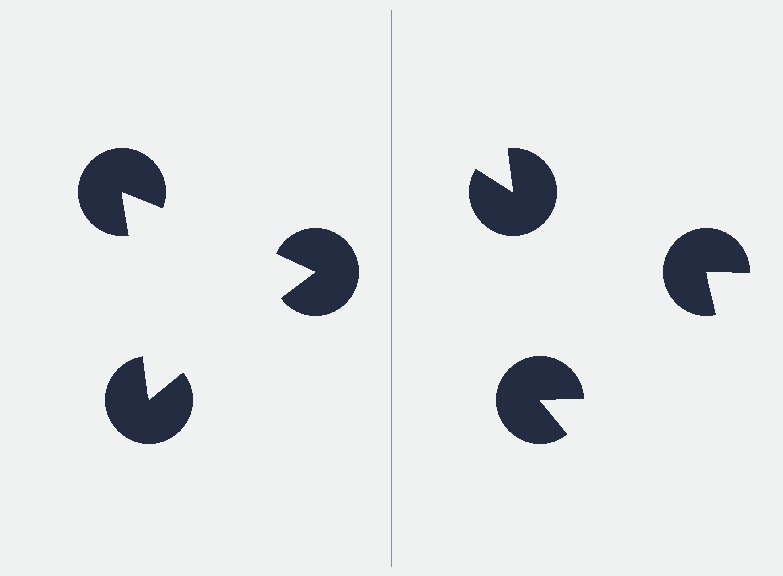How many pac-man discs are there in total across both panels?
6 — 3 on each side.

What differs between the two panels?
The pac-man discs are positioned identically on both sides; only the wedge orientations differ. On the left they align to a triangle; on the right they are misaligned.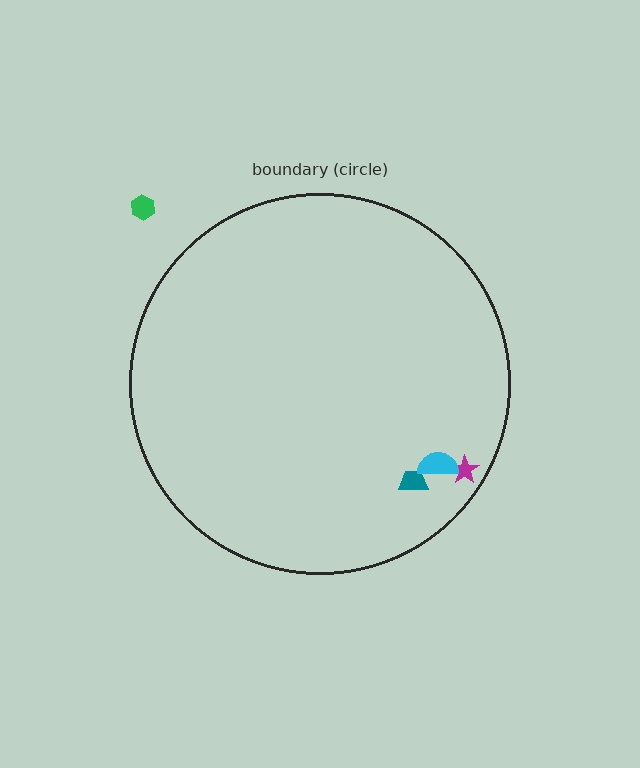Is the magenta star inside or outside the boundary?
Inside.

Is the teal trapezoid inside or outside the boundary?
Inside.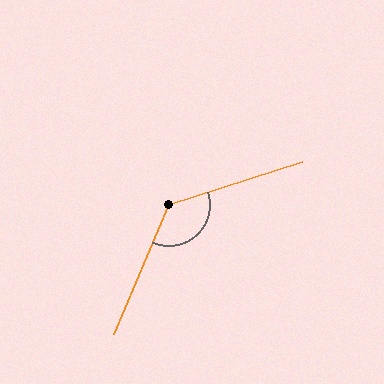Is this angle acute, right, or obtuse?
It is obtuse.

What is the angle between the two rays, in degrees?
Approximately 131 degrees.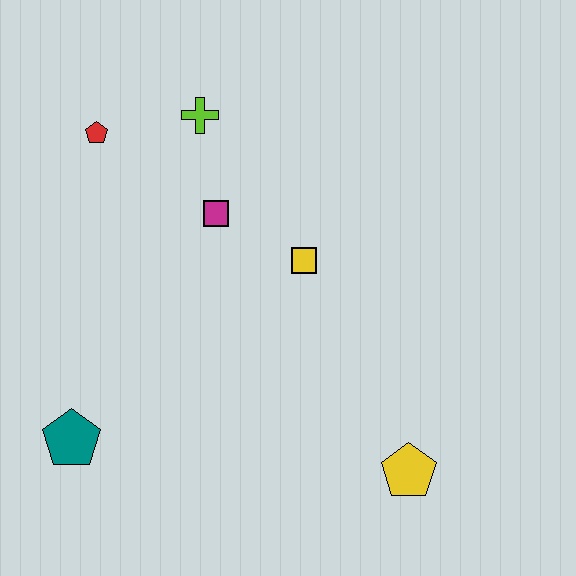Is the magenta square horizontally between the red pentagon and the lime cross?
No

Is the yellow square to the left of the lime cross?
No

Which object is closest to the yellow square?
The magenta square is closest to the yellow square.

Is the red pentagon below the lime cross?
Yes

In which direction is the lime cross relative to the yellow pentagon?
The lime cross is above the yellow pentagon.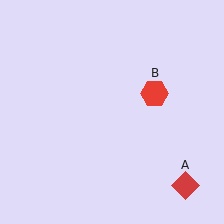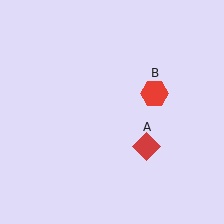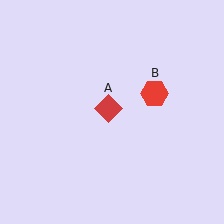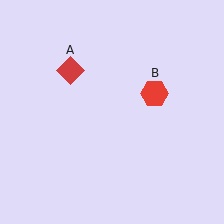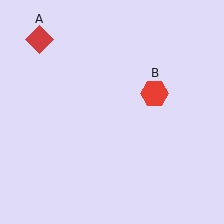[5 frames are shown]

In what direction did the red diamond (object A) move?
The red diamond (object A) moved up and to the left.